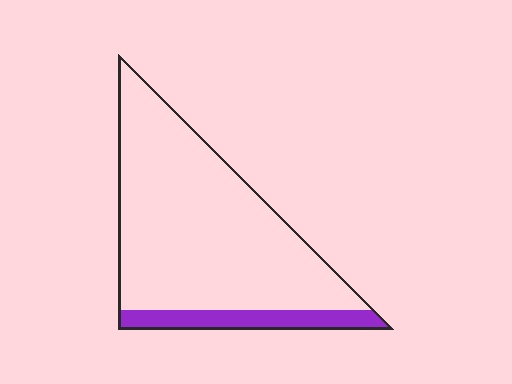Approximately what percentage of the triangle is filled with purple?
Approximately 15%.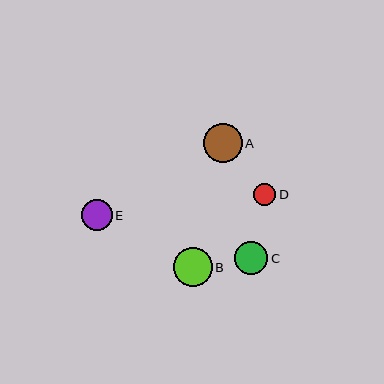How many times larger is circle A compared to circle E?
Circle A is approximately 1.3 times the size of circle E.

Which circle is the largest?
Circle A is the largest with a size of approximately 39 pixels.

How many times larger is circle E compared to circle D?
Circle E is approximately 1.4 times the size of circle D.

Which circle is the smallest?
Circle D is the smallest with a size of approximately 22 pixels.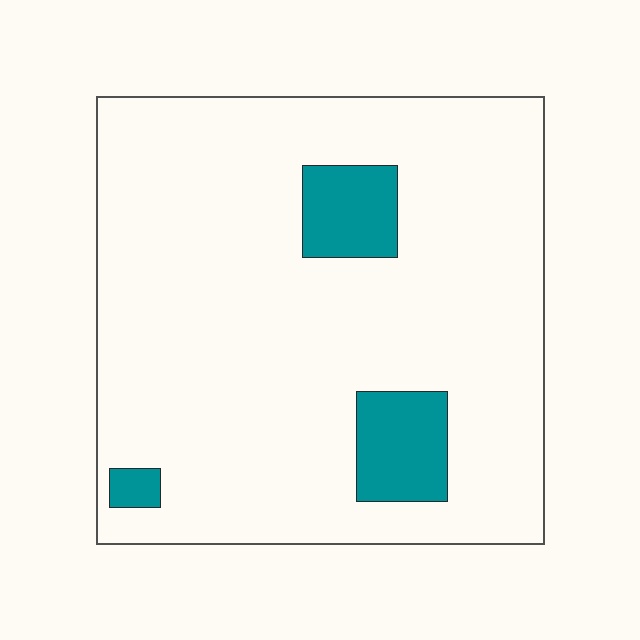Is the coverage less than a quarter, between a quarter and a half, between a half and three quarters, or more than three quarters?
Less than a quarter.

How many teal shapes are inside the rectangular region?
3.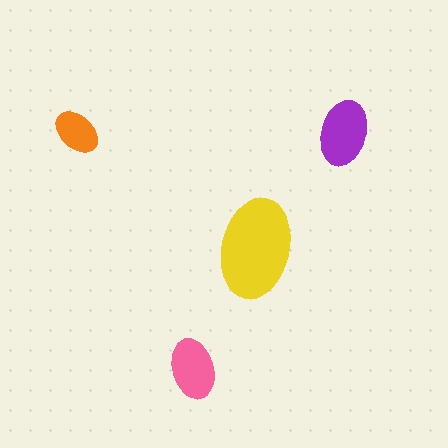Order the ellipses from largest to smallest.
the yellow one, the purple one, the pink one, the orange one.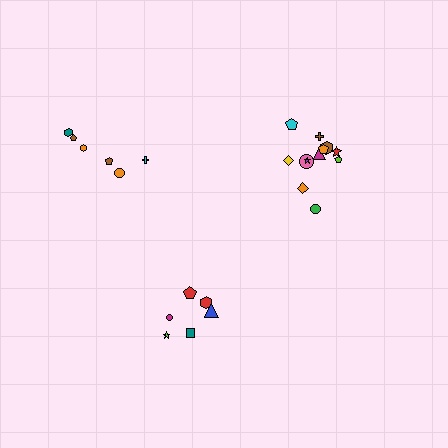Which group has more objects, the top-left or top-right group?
The top-right group.